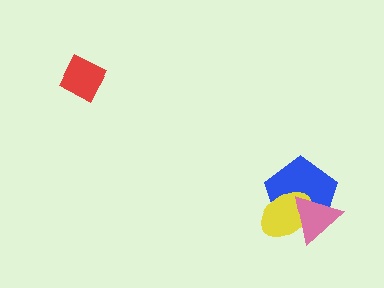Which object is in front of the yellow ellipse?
The pink triangle is in front of the yellow ellipse.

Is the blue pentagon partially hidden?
Yes, it is partially covered by another shape.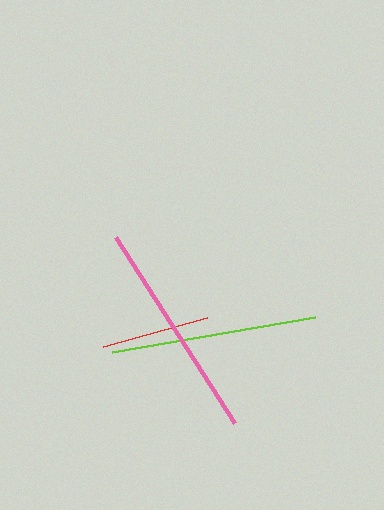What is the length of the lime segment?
The lime segment is approximately 206 pixels long.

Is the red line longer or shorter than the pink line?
The pink line is longer than the red line.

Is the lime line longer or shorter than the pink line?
The pink line is longer than the lime line.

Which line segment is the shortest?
The red line is the shortest at approximately 108 pixels.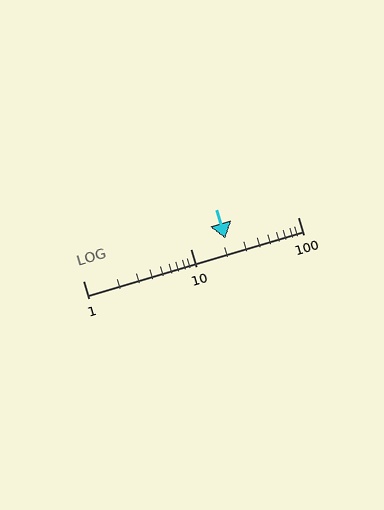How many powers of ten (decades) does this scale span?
The scale spans 2 decades, from 1 to 100.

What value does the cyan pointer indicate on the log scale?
The pointer indicates approximately 21.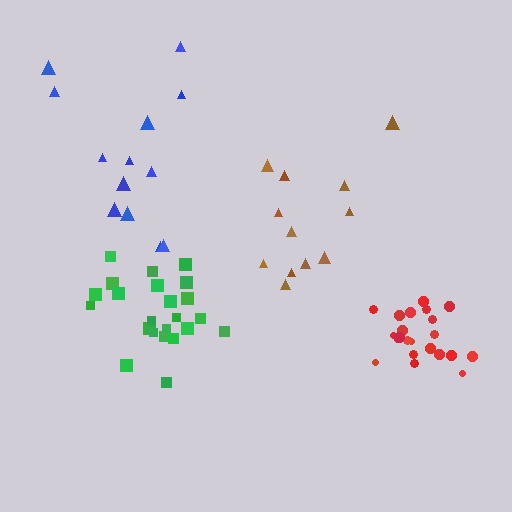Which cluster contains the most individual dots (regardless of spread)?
Green (23).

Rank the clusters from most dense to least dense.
red, green, brown, blue.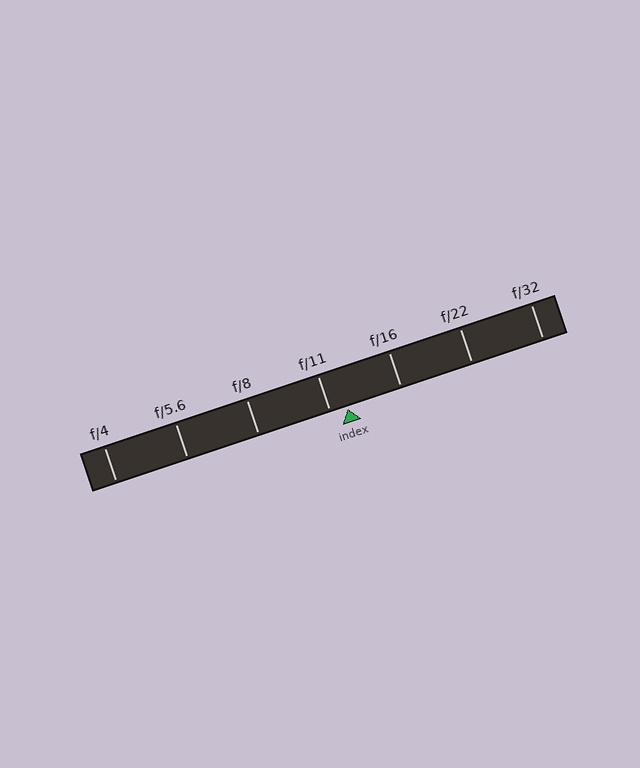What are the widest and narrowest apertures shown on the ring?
The widest aperture shown is f/4 and the narrowest is f/32.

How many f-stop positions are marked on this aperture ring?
There are 7 f-stop positions marked.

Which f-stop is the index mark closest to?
The index mark is closest to f/11.